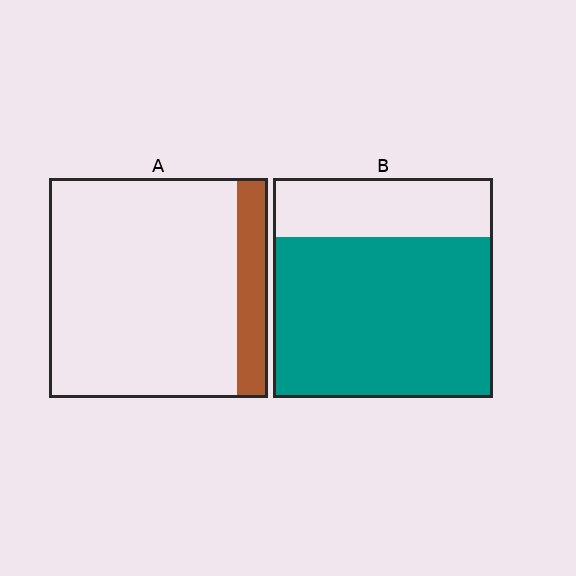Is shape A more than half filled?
No.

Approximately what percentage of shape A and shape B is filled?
A is approximately 15% and B is approximately 75%.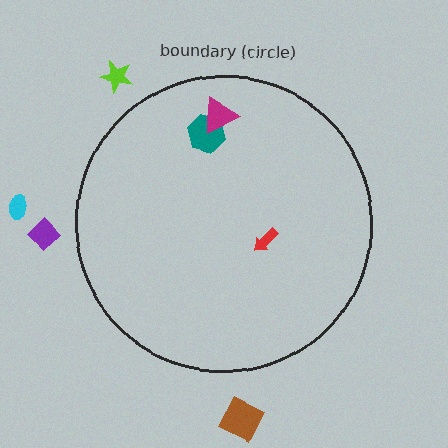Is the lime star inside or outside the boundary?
Outside.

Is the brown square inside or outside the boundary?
Outside.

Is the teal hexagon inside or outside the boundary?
Inside.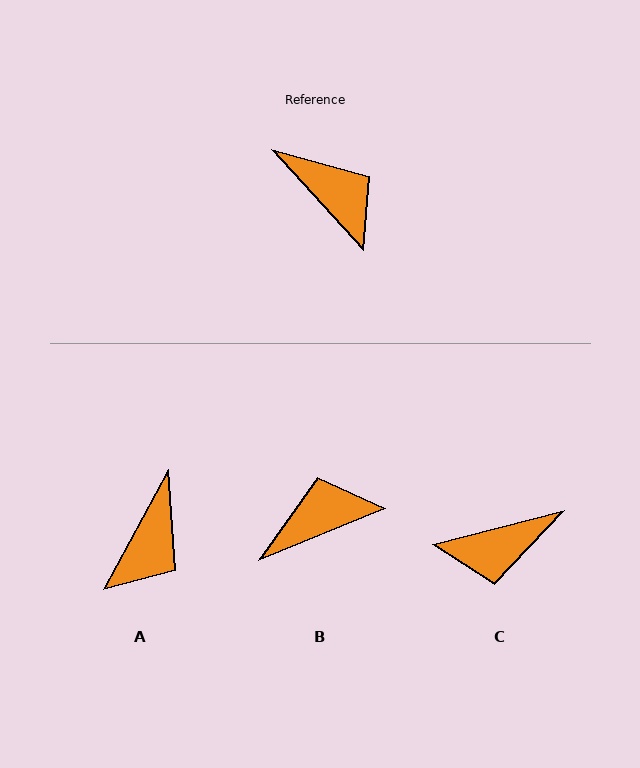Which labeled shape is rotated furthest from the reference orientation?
C, about 118 degrees away.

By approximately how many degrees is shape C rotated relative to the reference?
Approximately 118 degrees clockwise.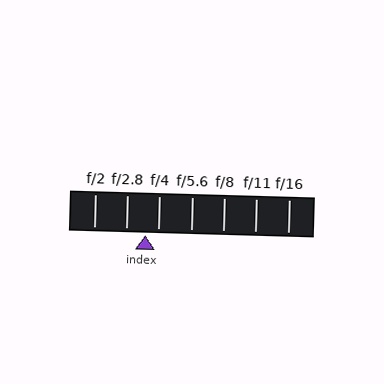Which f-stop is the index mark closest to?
The index mark is closest to f/4.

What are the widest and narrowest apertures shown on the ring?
The widest aperture shown is f/2 and the narrowest is f/16.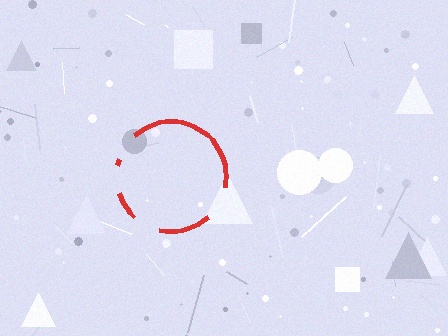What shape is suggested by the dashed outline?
The dashed outline suggests a circle.